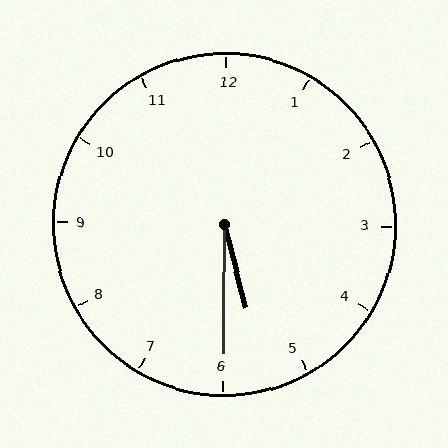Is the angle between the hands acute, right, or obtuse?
It is acute.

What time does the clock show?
5:30.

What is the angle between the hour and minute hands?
Approximately 15 degrees.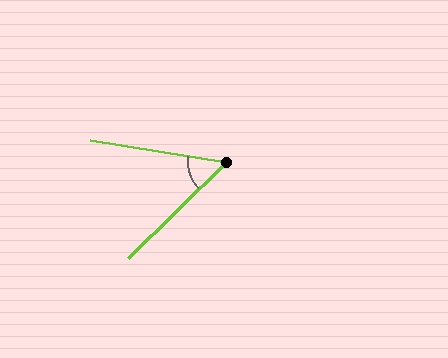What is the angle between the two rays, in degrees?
Approximately 53 degrees.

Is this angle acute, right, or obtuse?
It is acute.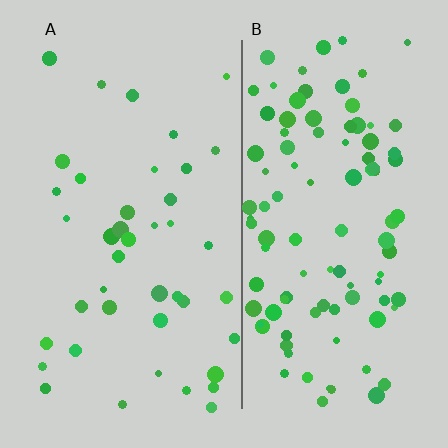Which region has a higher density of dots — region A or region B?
B (the right).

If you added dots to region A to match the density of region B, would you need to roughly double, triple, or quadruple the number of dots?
Approximately double.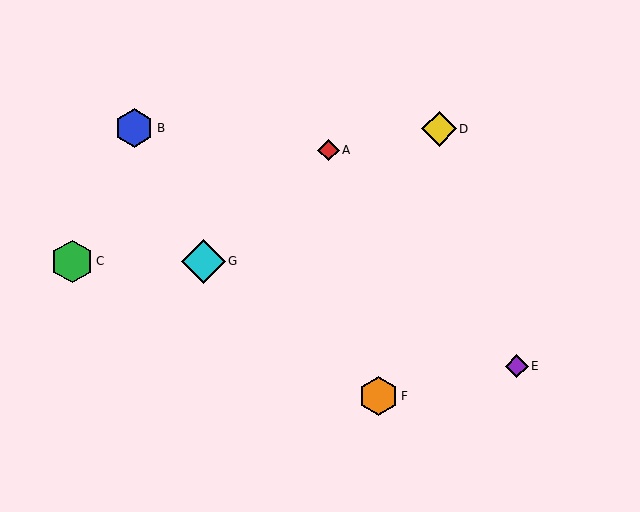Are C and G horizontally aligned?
Yes, both are at y≈261.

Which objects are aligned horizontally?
Objects C, G are aligned horizontally.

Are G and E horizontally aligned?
No, G is at y≈261 and E is at y≈366.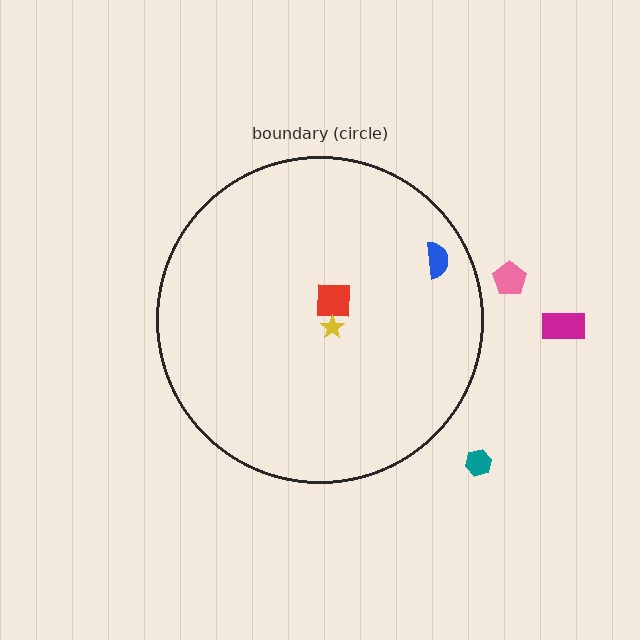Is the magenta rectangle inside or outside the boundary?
Outside.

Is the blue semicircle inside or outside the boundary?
Inside.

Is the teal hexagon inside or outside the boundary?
Outside.